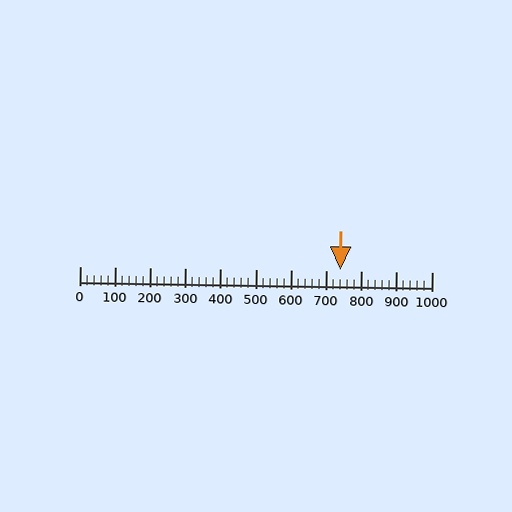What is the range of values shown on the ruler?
The ruler shows values from 0 to 1000.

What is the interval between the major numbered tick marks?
The major tick marks are spaced 100 units apart.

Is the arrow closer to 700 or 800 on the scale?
The arrow is closer to 700.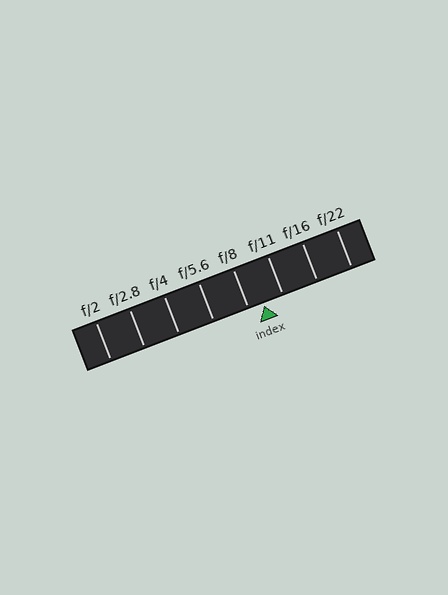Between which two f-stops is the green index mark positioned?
The index mark is between f/8 and f/11.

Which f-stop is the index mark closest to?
The index mark is closest to f/8.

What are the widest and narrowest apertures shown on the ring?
The widest aperture shown is f/2 and the narrowest is f/22.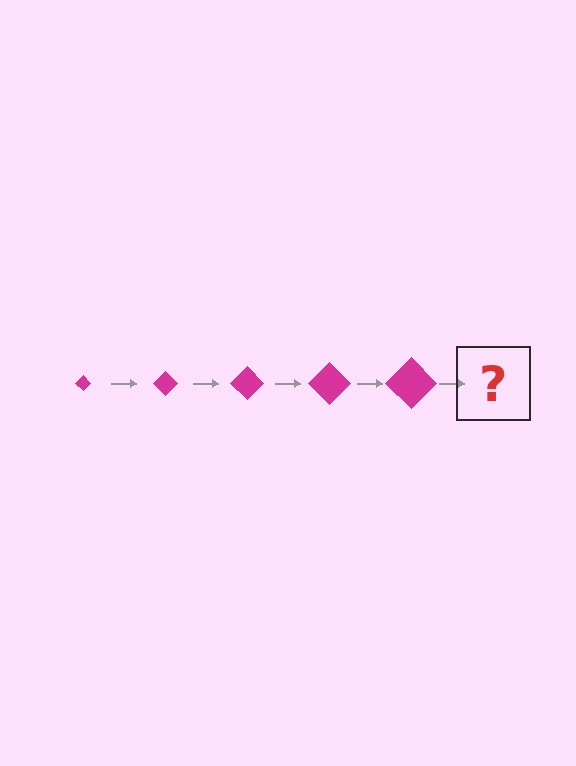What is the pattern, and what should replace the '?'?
The pattern is that the diamond gets progressively larger each step. The '?' should be a magenta diamond, larger than the previous one.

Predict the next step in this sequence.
The next step is a magenta diamond, larger than the previous one.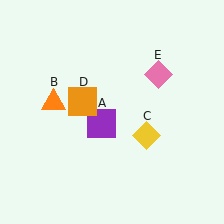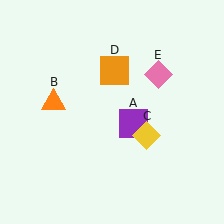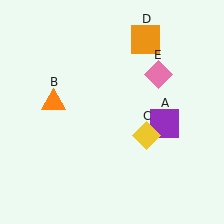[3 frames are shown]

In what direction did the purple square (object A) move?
The purple square (object A) moved right.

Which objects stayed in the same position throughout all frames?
Orange triangle (object B) and yellow diamond (object C) and pink diamond (object E) remained stationary.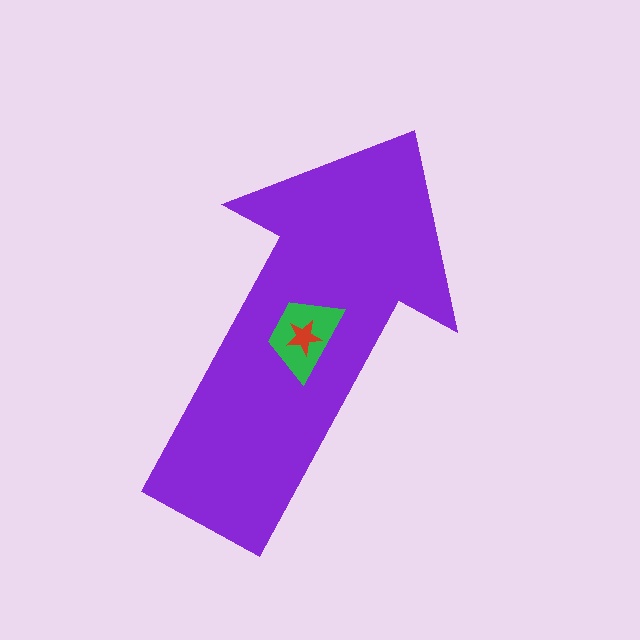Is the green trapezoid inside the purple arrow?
Yes.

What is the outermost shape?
The purple arrow.